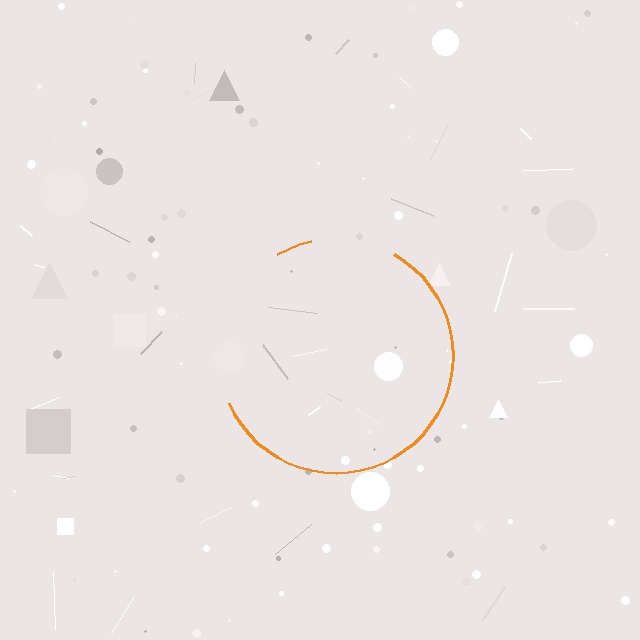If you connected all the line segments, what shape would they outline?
They would outline a circle.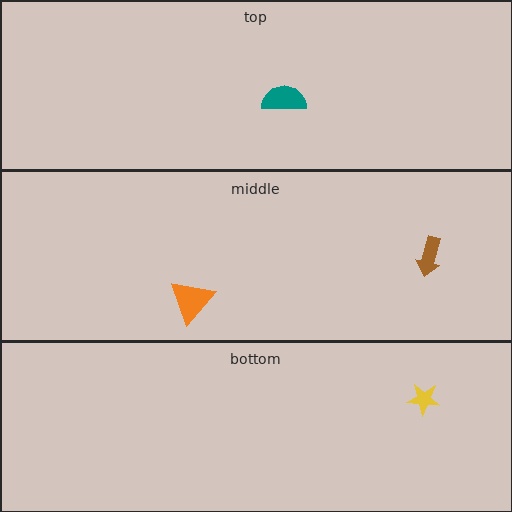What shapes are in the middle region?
The brown arrow, the orange triangle.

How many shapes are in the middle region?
2.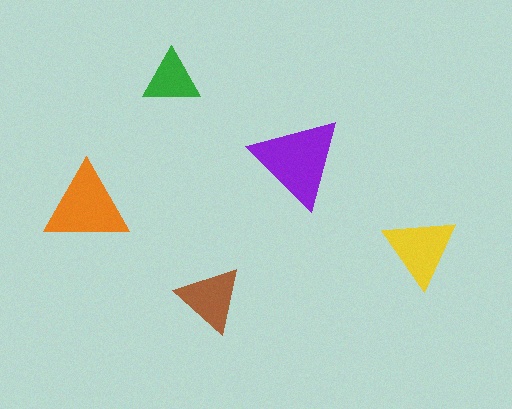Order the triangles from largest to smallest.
the purple one, the orange one, the yellow one, the brown one, the green one.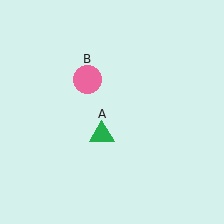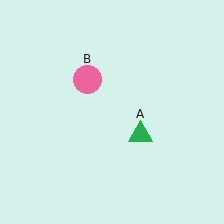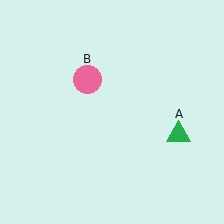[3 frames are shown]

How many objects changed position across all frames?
1 object changed position: green triangle (object A).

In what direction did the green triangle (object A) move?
The green triangle (object A) moved right.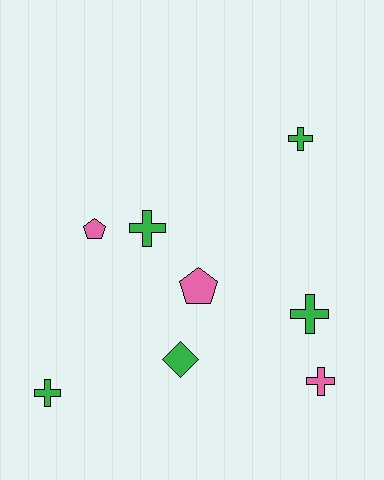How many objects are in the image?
There are 8 objects.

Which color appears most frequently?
Green, with 5 objects.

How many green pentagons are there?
There are no green pentagons.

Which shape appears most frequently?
Cross, with 5 objects.